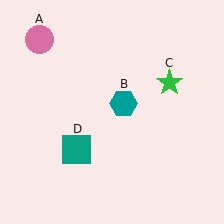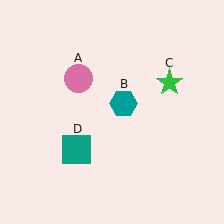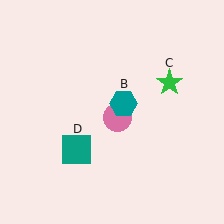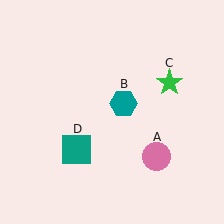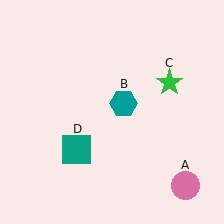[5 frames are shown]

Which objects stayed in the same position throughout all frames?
Teal hexagon (object B) and green star (object C) and teal square (object D) remained stationary.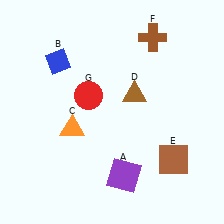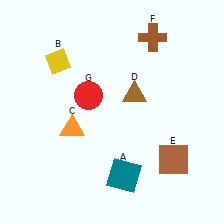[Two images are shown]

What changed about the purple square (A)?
In Image 1, A is purple. In Image 2, it changed to teal.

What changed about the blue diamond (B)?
In Image 1, B is blue. In Image 2, it changed to yellow.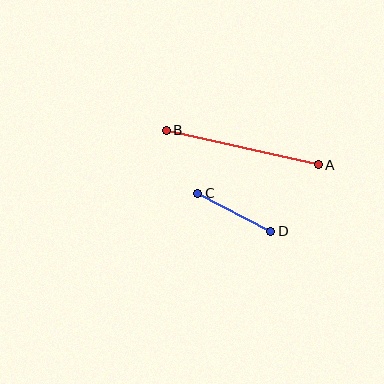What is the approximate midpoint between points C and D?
The midpoint is at approximately (234, 212) pixels.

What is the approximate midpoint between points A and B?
The midpoint is at approximately (242, 147) pixels.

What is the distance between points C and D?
The distance is approximately 82 pixels.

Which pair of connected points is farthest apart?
Points A and B are farthest apart.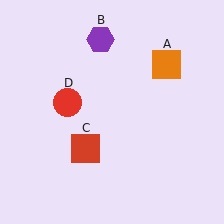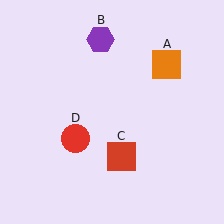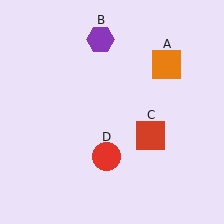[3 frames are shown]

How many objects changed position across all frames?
2 objects changed position: red square (object C), red circle (object D).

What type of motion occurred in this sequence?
The red square (object C), red circle (object D) rotated counterclockwise around the center of the scene.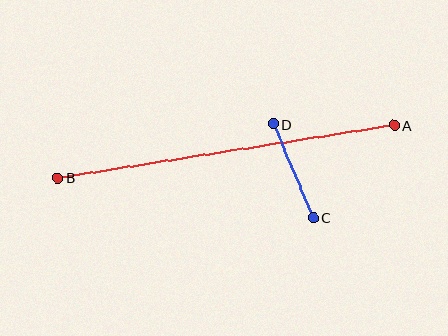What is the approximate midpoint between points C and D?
The midpoint is at approximately (293, 171) pixels.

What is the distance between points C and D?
The distance is approximately 101 pixels.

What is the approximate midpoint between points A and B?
The midpoint is at approximately (226, 152) pixels.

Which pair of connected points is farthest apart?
Points A and B are farthest apart.